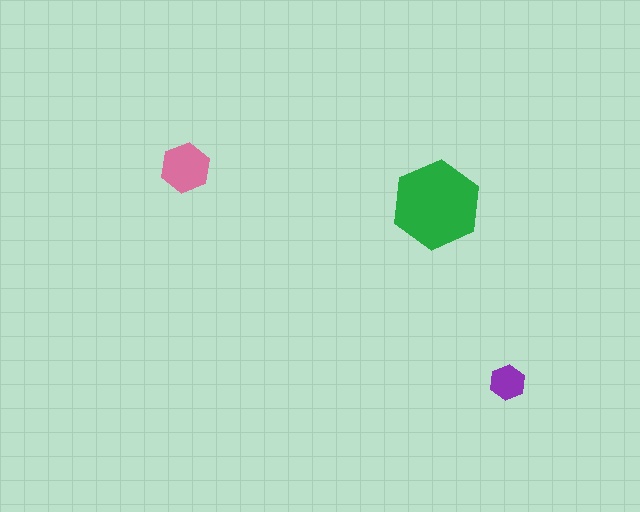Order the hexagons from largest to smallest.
the green one, the pink one, the purple one.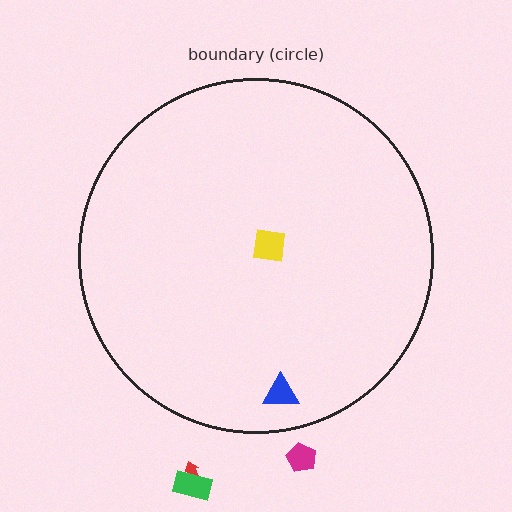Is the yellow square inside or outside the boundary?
Inside.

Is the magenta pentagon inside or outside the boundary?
Outside.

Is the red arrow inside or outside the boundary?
Outside.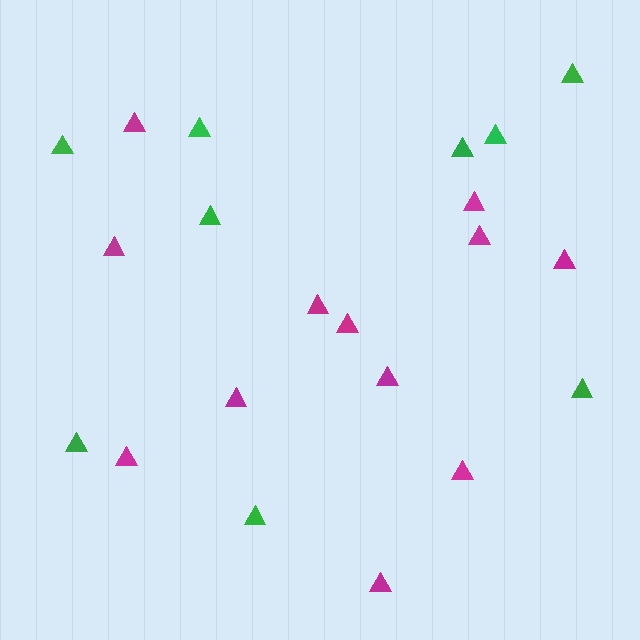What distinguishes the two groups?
There are 2 groups: one group of magenta triangles (12) and one group of green triangles (9).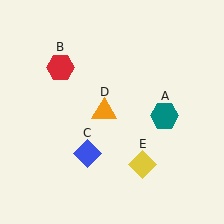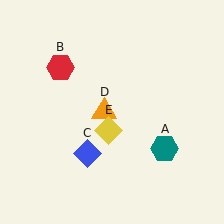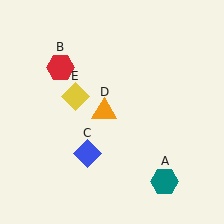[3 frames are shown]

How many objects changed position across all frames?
2 objects changed position: teal hexagon (object A), yellow diamond (object E).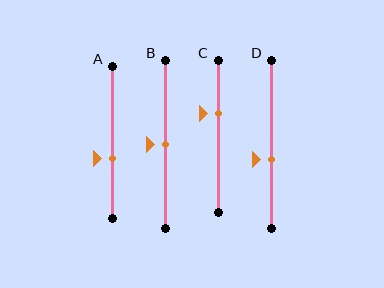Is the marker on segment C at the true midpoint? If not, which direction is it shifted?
No, the marker on segment C is shifted upward by about 15% of the segment length.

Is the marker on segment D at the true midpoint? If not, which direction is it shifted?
No, the marker on segment D is shifted downward by about 9% of the segment length.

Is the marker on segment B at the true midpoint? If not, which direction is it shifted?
Yes, the marker on segment B is at the true midpoint.